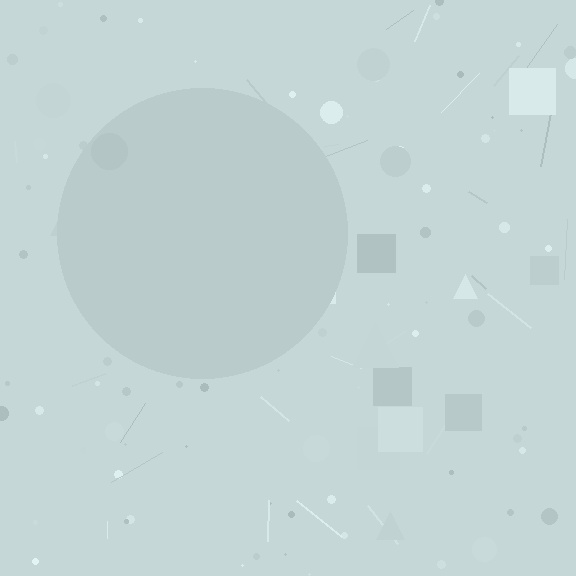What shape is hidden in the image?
A circle is hidden in the image.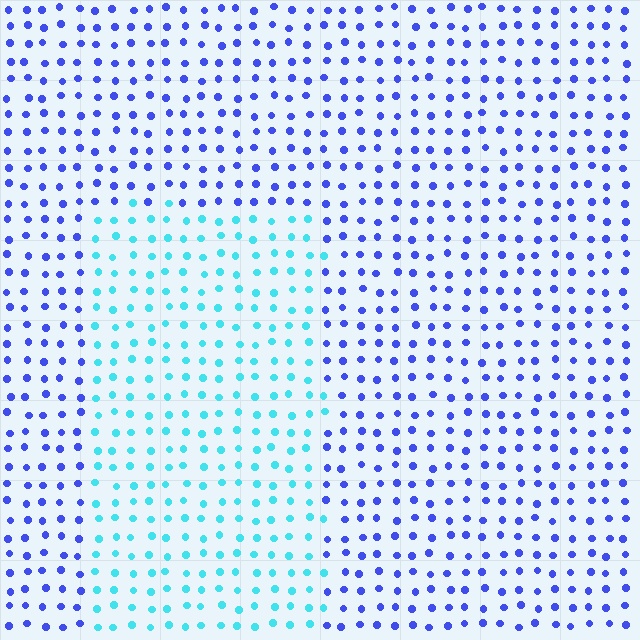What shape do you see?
I see a rectangle.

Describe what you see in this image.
The image is filled with small blue elements in a uniform arrangement. A rectangle-shaped region is visible where the elements are tinted to a slightly different hue, forming a subtle color boundary.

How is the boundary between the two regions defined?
The boundary is defined purely by a slight shift in hue (about 53 degrees). Spacing, size, and orientation are identical on both sides.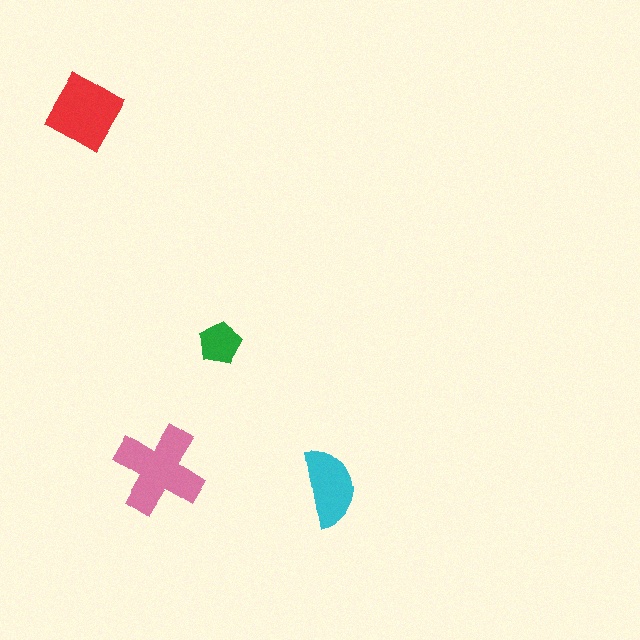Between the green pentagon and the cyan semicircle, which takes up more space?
The cyan semicircle.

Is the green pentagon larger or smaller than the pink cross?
Smaller.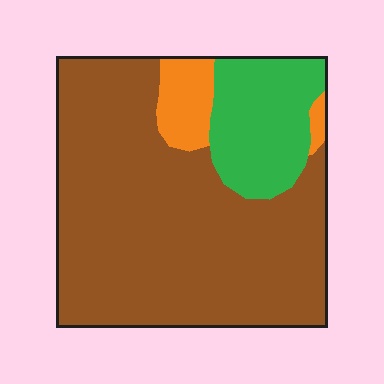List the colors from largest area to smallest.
From largest to smallest: brown, green, orange.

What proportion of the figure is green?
Green covers roughly 20% of the figure.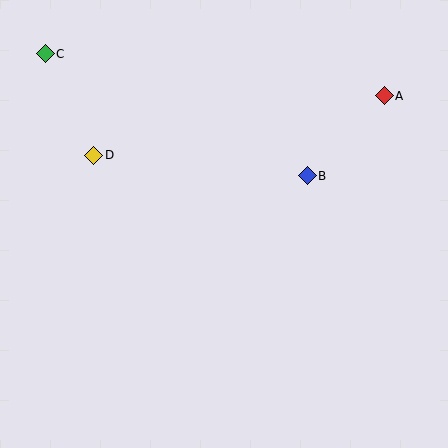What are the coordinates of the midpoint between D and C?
The midpoint between D and C is at (69, 105).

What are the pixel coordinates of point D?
Point D is at (94, 155).